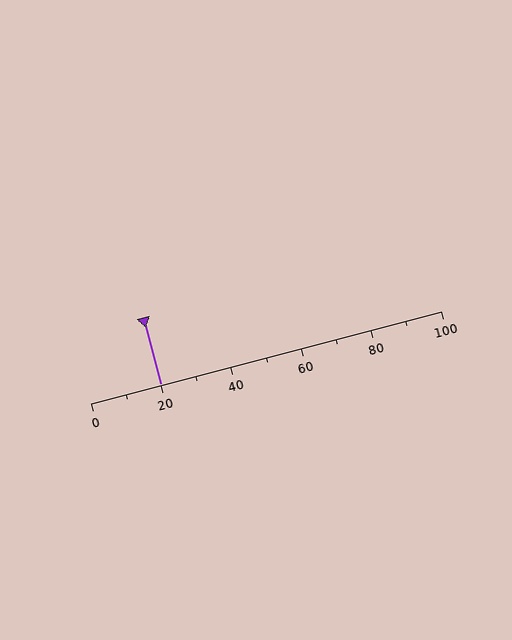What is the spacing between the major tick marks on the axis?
The major ticks are spaced 20 apart.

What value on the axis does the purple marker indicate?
The marker indicates approximately 20.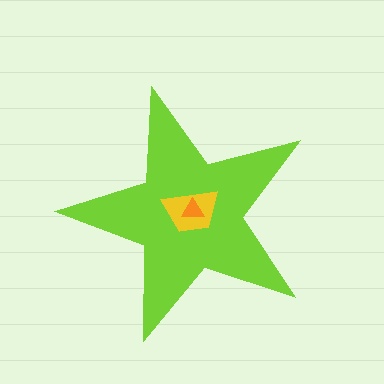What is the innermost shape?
The orange triangle.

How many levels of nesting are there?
3.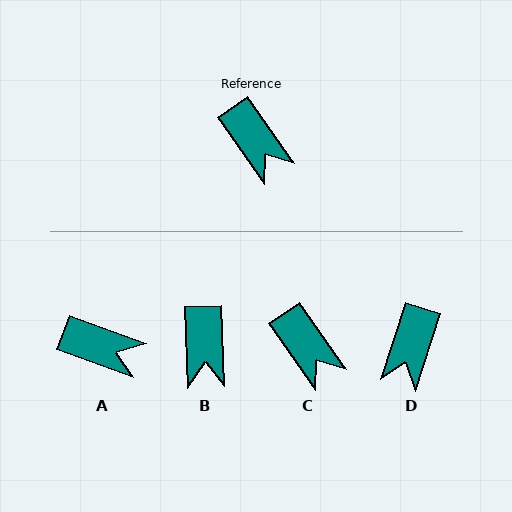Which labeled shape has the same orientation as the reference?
C.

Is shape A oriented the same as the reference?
No, it is off by about 35 degrees.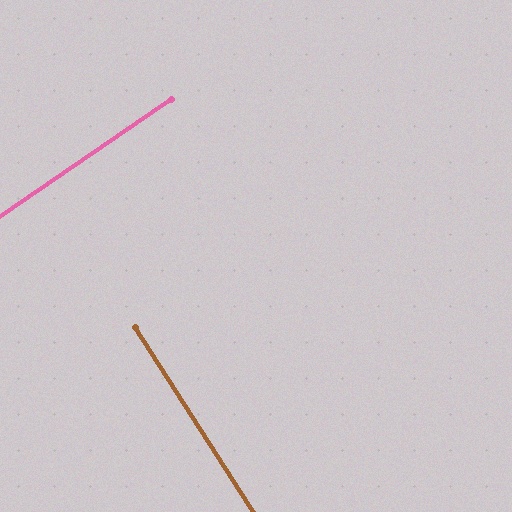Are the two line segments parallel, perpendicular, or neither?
Perpendicular — they meet at approximately 88°.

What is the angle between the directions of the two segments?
Approximately 88 degrees.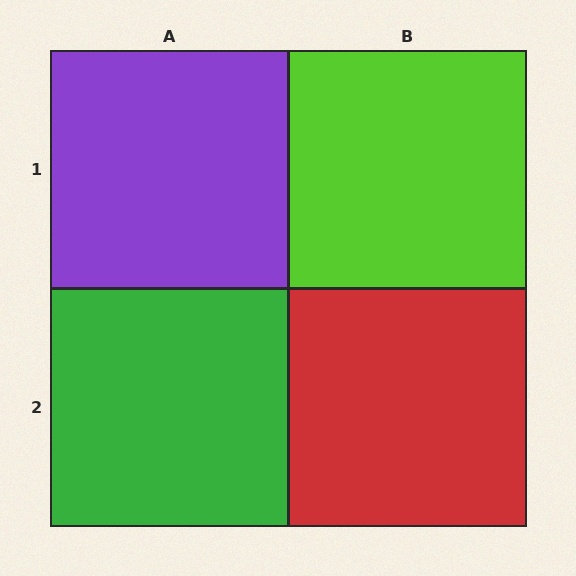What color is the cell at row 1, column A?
Purple.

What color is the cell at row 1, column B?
Lime.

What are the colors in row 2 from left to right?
Green, red.